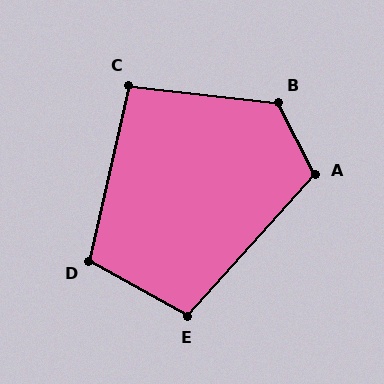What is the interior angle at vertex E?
Approximately 103 degrees (obtuse).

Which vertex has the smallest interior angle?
C, at approximately 96 degrees.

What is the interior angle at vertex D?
Approximately 106 degrees (obtuse).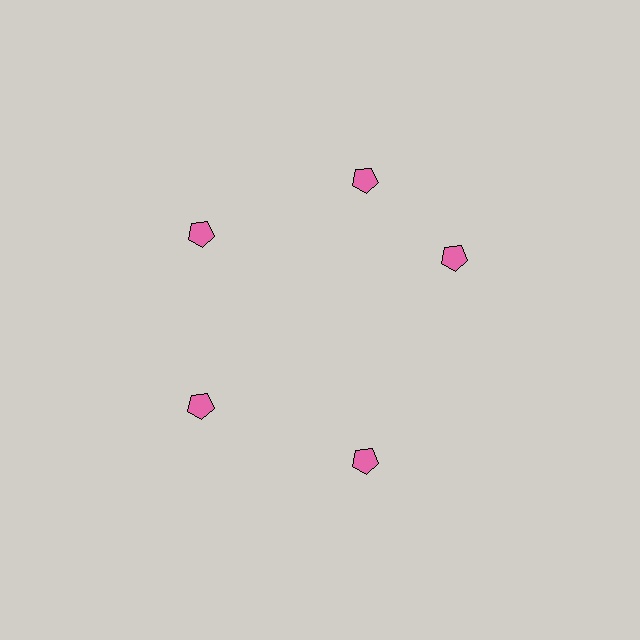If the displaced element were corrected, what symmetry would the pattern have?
It would have 5-fold rotational symmetry — the pattern would map onto itself every 72 degrees.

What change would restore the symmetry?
The symmetry would be restored by rotating it back into even spacing with its neighbors so that all 5 pentagons sit at equal angles and equal distance from the center.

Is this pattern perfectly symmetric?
No. The 5 pink pentagons are arranged in a ring, but one element near the 3 o'clock position is rotated out of alignment along the ring, breaking the 5-fold rotational symmetry.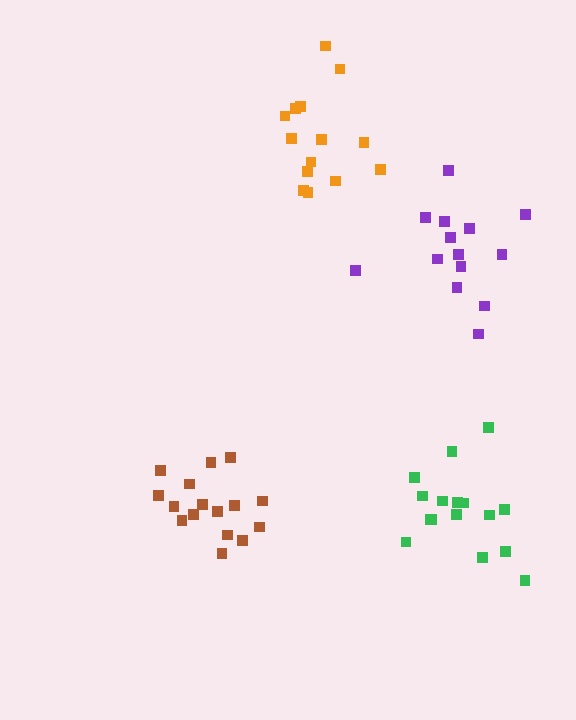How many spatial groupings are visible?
There are 4 spatial groupings.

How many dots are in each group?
Group 1: 14 dots, Group 2: 16 dots, Group 3: 14 dots, Group 4: 16 dots (60 total).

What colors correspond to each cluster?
The clusters are colored: orange, green, purple, brown.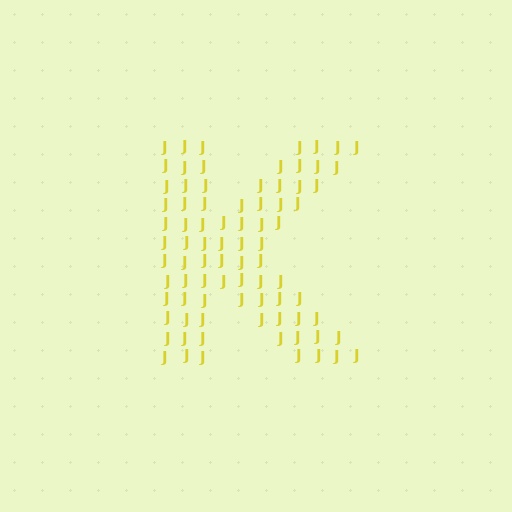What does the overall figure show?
The overall figure shows the letter K.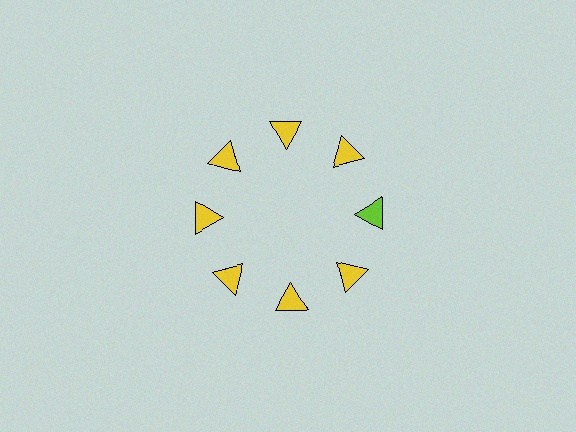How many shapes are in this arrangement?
There are 8 shapes arranged in a ring pattern.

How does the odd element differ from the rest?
It has a different color: lime instead of yellow.